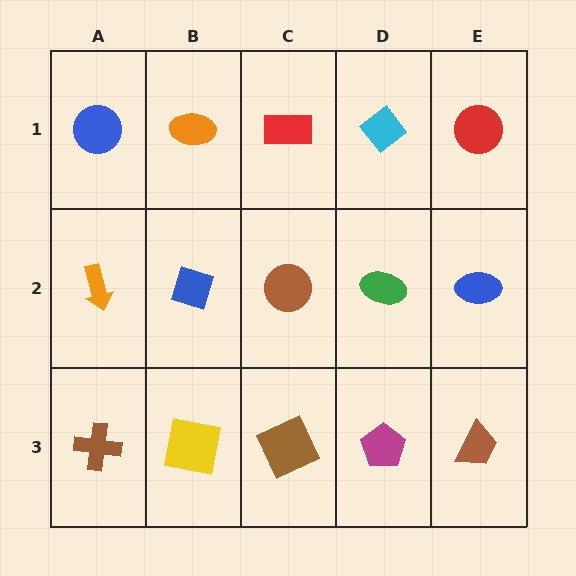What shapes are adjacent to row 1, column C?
A brown circle (row 2, column C), an orange ellipse (row 1, column B), a cyan diamond (row 1, column D).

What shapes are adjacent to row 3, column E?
A blue ellipse (row 2, column E), a magenta pentagon (row 3, column D).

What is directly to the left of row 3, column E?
A magenta pentagon.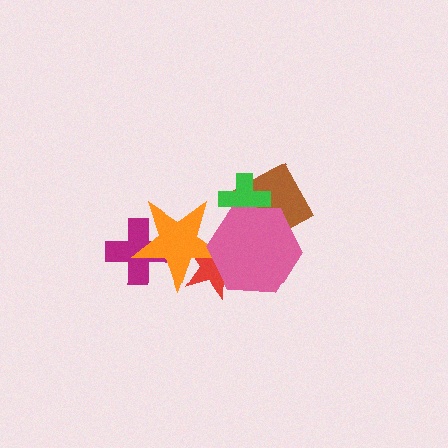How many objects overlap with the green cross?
2 objects overlap with the green cross.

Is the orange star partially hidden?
Yes, it is partially covered by another shape.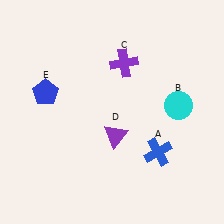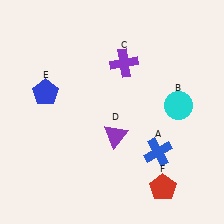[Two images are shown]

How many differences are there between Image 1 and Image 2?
There is 1 difference between the two images.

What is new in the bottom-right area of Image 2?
A red pentagon (F) was added in the bottom-right area of Image 2.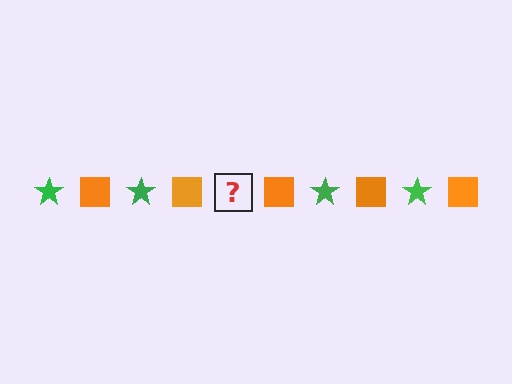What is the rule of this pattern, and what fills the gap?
The rule is that the pattern alternates between green star and orange square. The gap should be filled with a green star.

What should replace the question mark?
The question mark should be replaced with a green star.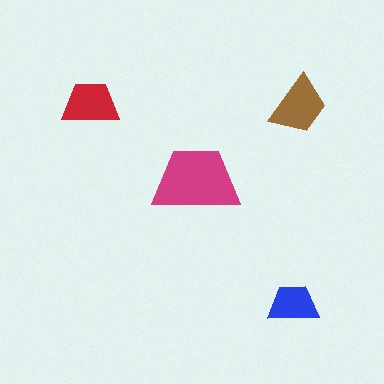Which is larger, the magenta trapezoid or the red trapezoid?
The magenta one.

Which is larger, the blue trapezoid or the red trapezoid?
The red one.